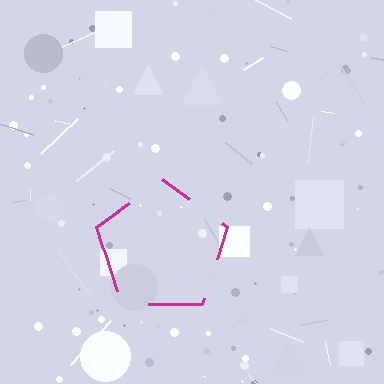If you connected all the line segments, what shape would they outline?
They would outline a pentagon.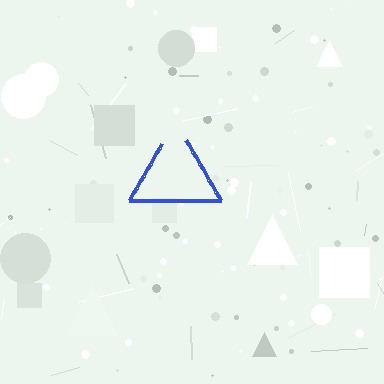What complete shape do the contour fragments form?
The contour fragments form a triangle.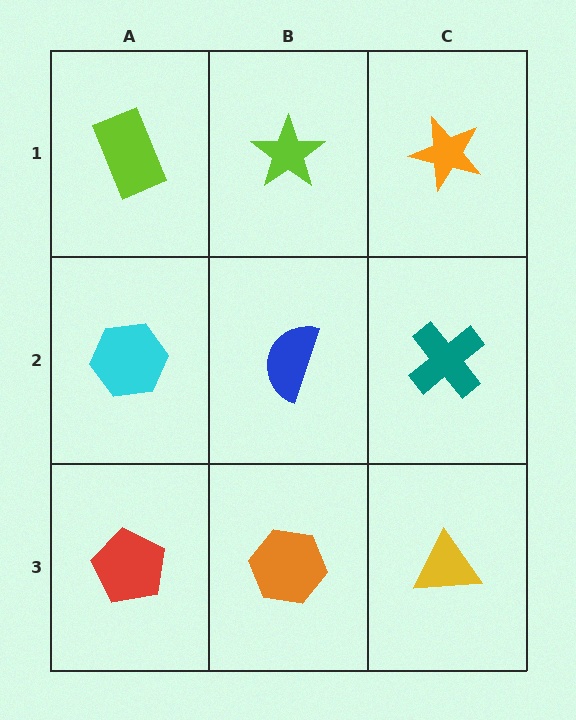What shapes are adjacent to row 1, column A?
A cyan hexagon (row 2, column A), a lime star (row 1, column B).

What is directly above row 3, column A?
A cyan hexagon.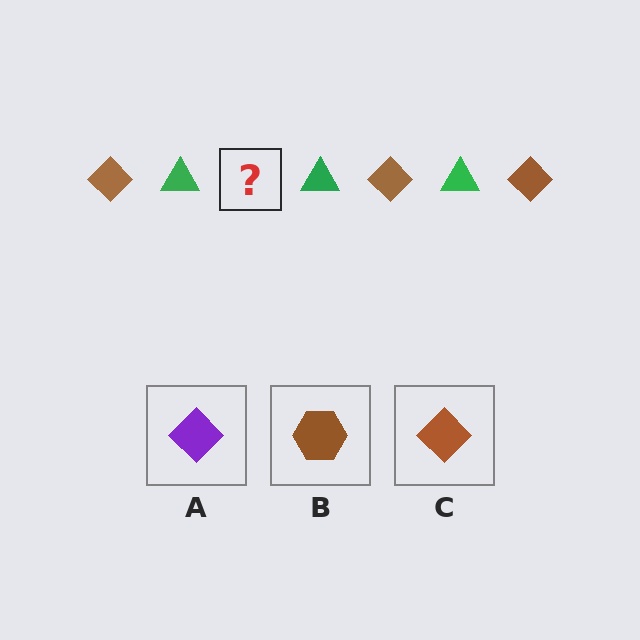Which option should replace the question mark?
Option C.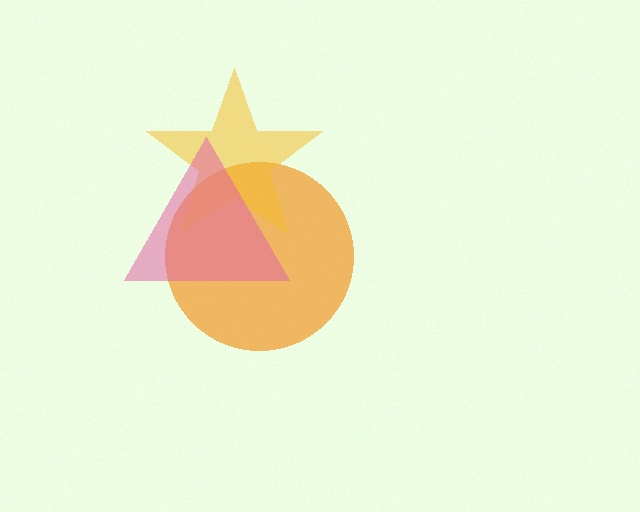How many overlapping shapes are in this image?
There are 3 overlapping shapes in the image.